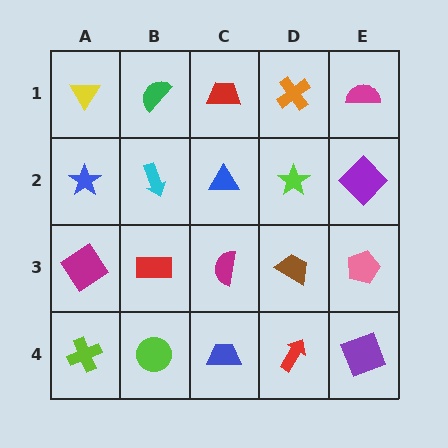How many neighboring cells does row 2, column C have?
4.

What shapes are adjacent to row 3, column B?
A cyan arrow (row 2, column B), a lime circle (row 4, column B), a magenta diamond (row 3, column A), a magenta semicircle (row 3, column C).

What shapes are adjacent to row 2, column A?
A yellow triangle (row 1, column A), a magenta diamond (row 3, column A), a cyan arrow (row 2, column B).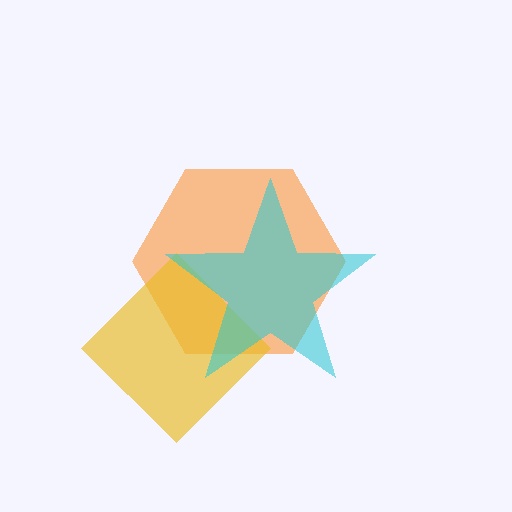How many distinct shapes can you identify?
There are 3 distinct shapes: an orange hexagon, a yellow diamond, a cyan star.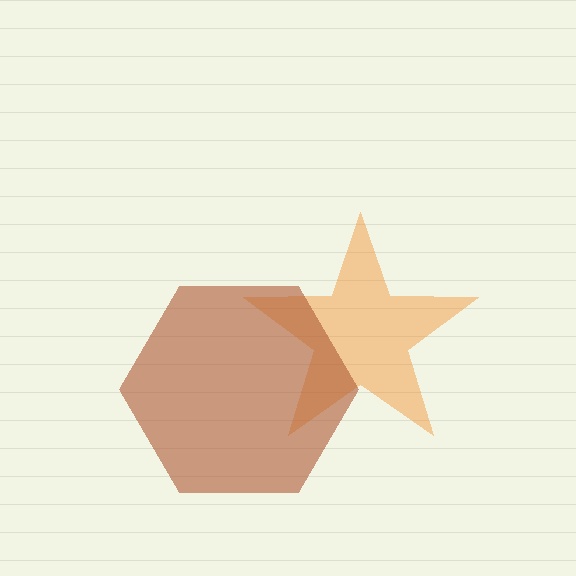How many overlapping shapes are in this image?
There are 2 overlapping shapes in the image.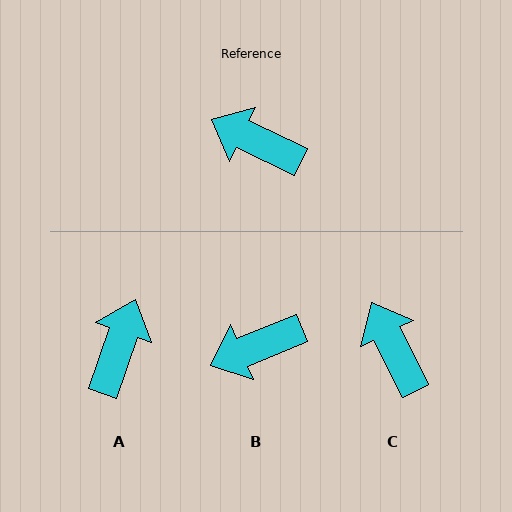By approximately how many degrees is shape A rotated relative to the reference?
Approximately 84 degrees clockwise.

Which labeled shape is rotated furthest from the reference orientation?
A, about 84 degrees away.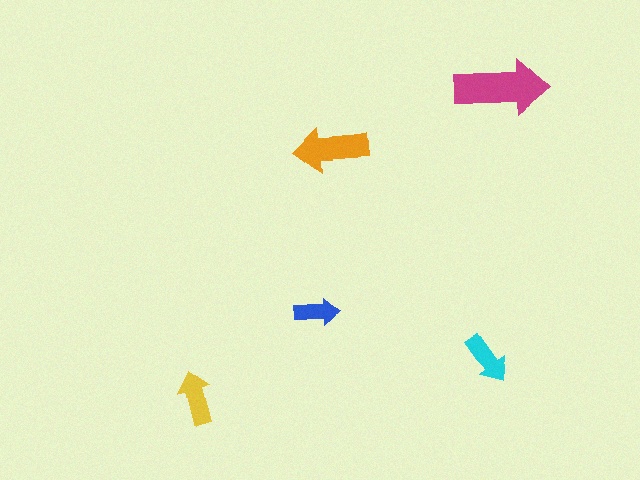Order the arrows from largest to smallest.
the magenta one, the orange one, the yellow one, the cyan one, the blue one.